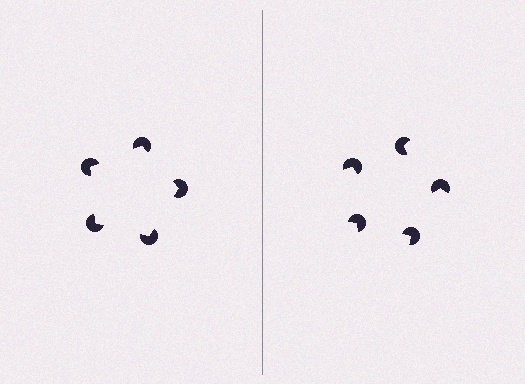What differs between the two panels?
The pac-man discs are positioned identically on both sides; only the wedge orientations differ. On the left they align to a pentagon; on the right they are misaligned.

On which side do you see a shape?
An illusory pentagon appears on the left side. On the right side the wedge cuts are rotated, so no coherent shape forms.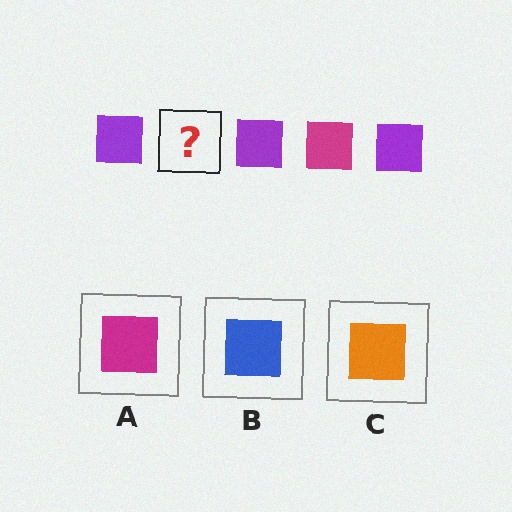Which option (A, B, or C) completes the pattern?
A.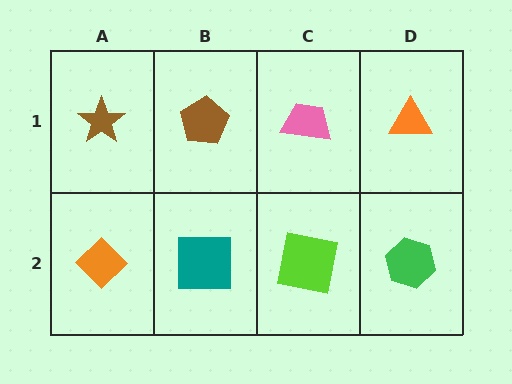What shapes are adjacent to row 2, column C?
A pink trapezoid (row 1, column C), a teal square (row 2, column B), a green hexagon (row 2, column D).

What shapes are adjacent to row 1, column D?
A green hexagon (row 2, column D), a pink trapezoid (row 1, column C).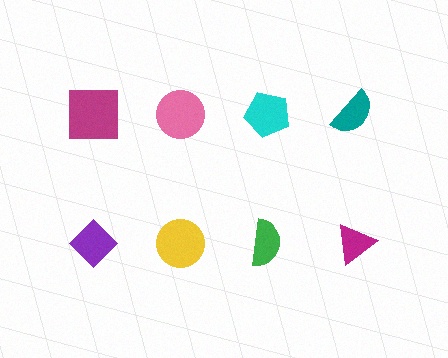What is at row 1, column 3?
A cyan pentagon.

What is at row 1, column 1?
A magenta square.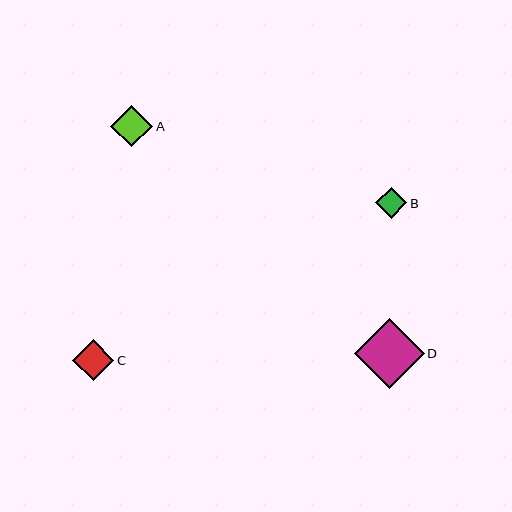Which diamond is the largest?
Diamond D is the largest with a size of approximately 70 pixels.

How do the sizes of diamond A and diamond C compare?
Diamond A and diamond C are approximately the same size.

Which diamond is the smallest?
Diamond B is the smallest with a size of approximately 31 pixels.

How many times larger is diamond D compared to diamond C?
Diamond D is approximately 1.7 times the size of diamond C.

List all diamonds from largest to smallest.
From largest to smallest: D, A, C, B.